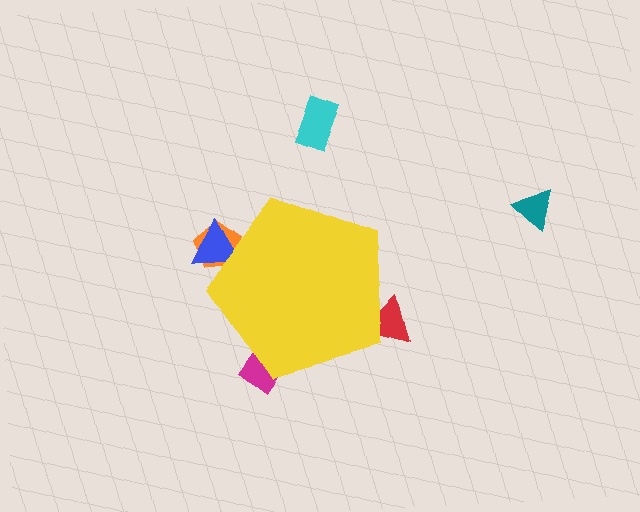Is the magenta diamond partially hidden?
Yes, the magenta diamond is partially hidden behind the yellow pentagon.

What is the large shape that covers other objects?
A yellow pentagon.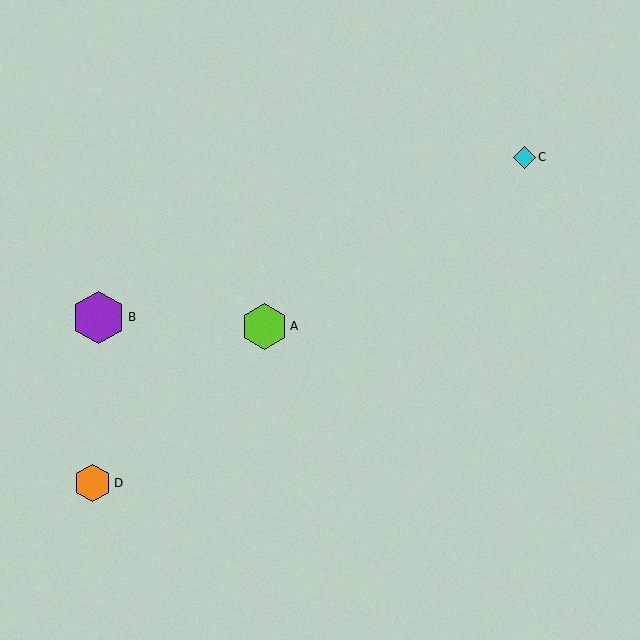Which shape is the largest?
The purple hexagon (labeled B) is the largest.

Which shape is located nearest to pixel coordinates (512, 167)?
The cyan diamond (labeled C) at (524, 157) is nearest to that location.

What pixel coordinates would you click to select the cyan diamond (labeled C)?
Click at (524, 157) to select the cyan diamond C.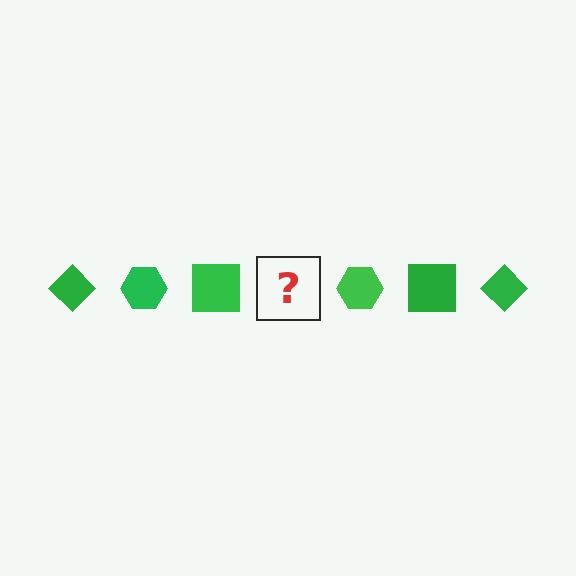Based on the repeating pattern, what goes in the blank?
The blank should be a green diamond.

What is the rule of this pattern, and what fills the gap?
The rule is that the pattern cycles through diamond, hexagon, square shapes in green. The gap should be filled with a green diamond.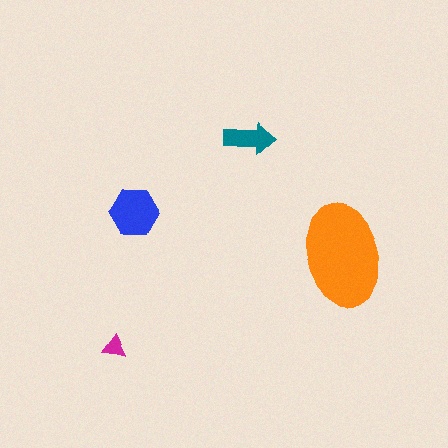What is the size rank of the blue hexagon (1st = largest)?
2nd.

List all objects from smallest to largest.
The magenta triangle, the teal arrow, the blue hexagon, the orange ellipse.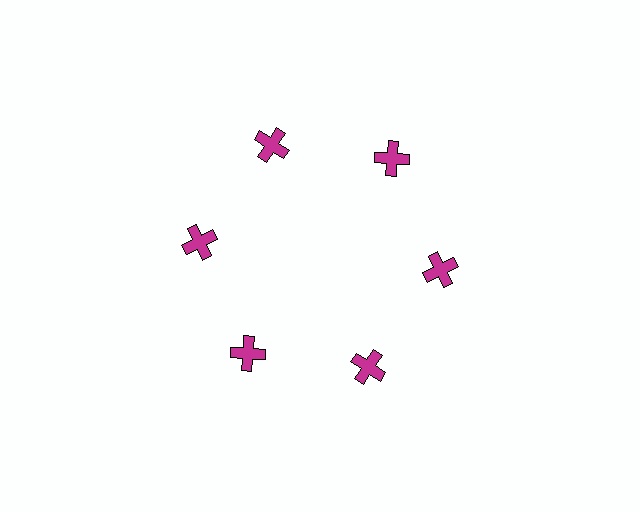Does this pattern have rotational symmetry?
Yes, this pattern has 6-fold rotational symmetry. It looks the same after rotating 60 degrees around the center.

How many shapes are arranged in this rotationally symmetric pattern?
There are 6 shapes, arranged in 6 groups of 1.